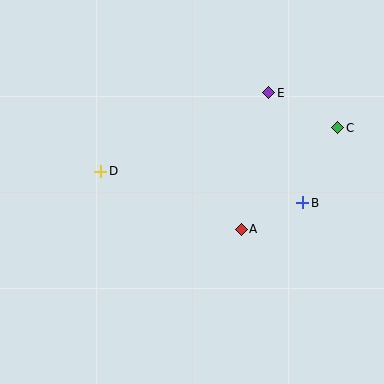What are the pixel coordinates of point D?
Point D is at (101, 171).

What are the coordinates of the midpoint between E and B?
The midpoint between E and B is at (286, 148).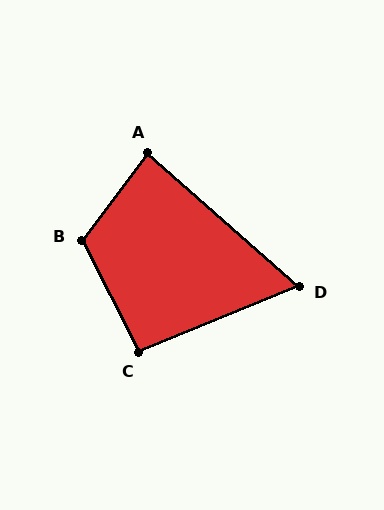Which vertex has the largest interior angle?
B, at approximately 116 degrees.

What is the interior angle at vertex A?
Approximately 86 degrees (approximately right).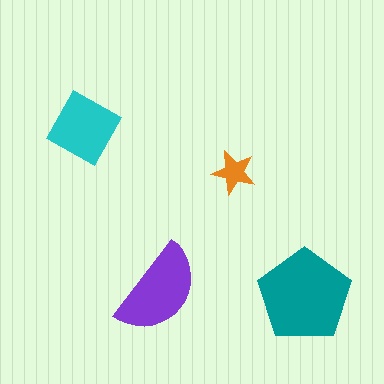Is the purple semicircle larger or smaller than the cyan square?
Larger.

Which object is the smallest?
The orange star.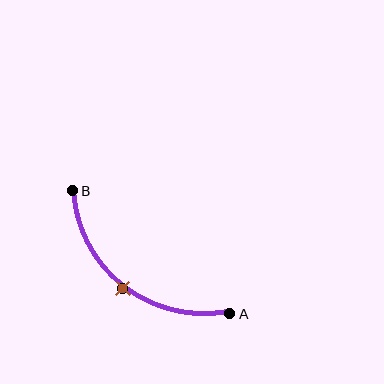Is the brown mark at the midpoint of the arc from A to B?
Yes. The brown mark lies on the arc at equal arc-length from both A and B — it is the arc midpoint.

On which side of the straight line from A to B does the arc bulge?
The arc bulges below and to the left of the straight line connecting A and B.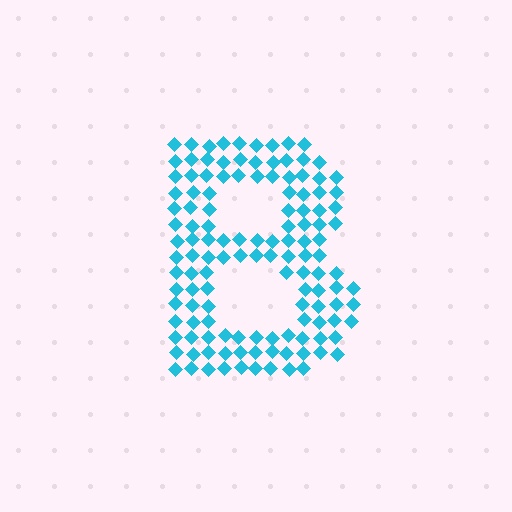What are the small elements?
The small elements are diamonds.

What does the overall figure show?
The overall figure shows the letter B.